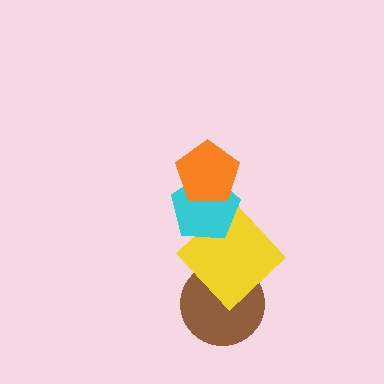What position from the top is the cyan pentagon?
The cyan pentagon is 2nd from the top.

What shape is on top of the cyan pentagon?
The orange pentagon is on top of the cyan pentagon.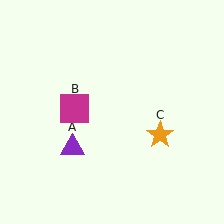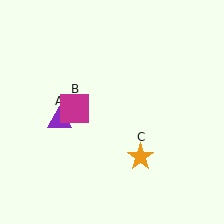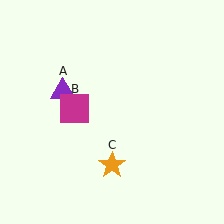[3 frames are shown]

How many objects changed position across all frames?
2 objects changed position: purple triangle (object A), orange star (object C).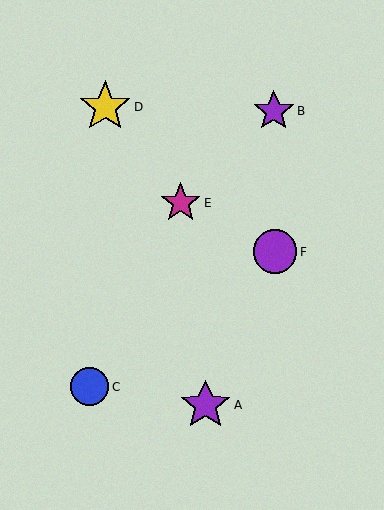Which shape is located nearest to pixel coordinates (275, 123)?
The purple star (labeled B) at (274, 111) is nearest to that location.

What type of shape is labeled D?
Shape D is a yellow star.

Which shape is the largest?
The yellow star (labeled D) is the largest.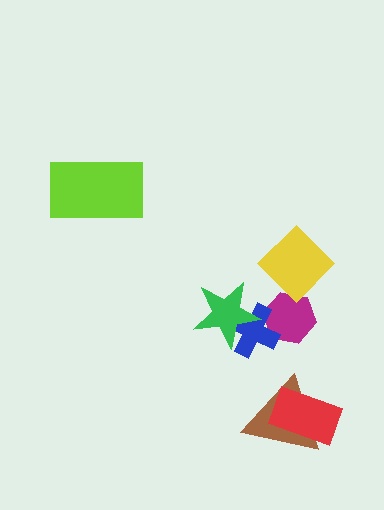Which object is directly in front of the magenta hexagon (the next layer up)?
The blue cross is directly in front of the magenta hexagon.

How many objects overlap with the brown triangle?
1 object overlaps with the brown triangle.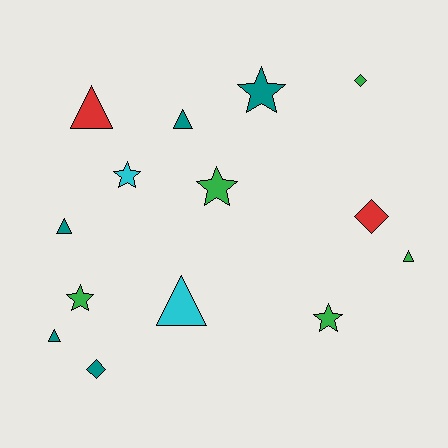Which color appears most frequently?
Teal, with 5 objects.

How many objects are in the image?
There are 14 objects.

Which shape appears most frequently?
Triangle, with 6 objects.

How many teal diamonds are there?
There is 1 teal diamond.